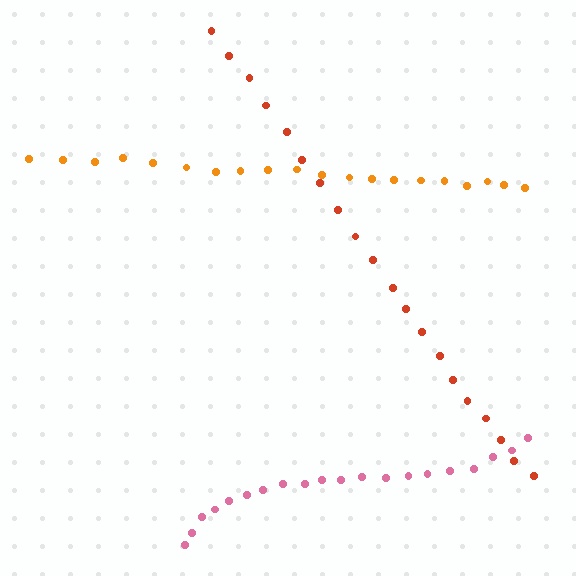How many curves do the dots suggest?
There are 3 distinct paths.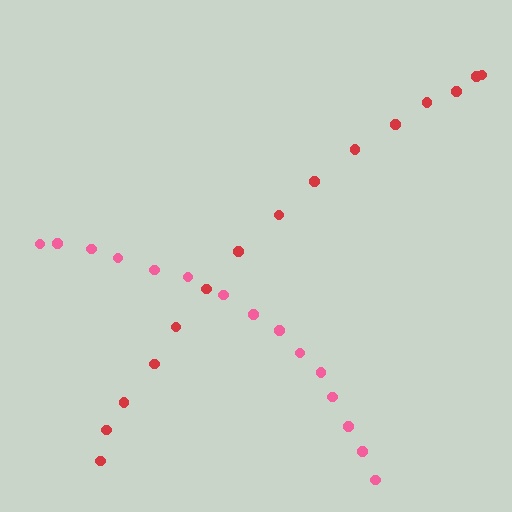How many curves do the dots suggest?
There are 2 distinct paths.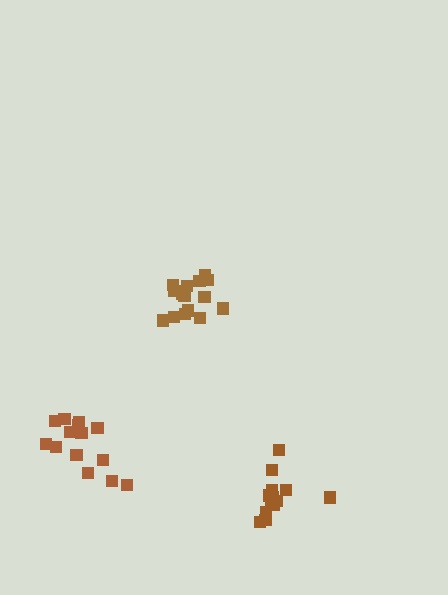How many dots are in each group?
Group 1: 16 dots, Group 2: 14 dots, Group 3: 14 dots (44 total).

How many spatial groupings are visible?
There are 3 spatial groupings.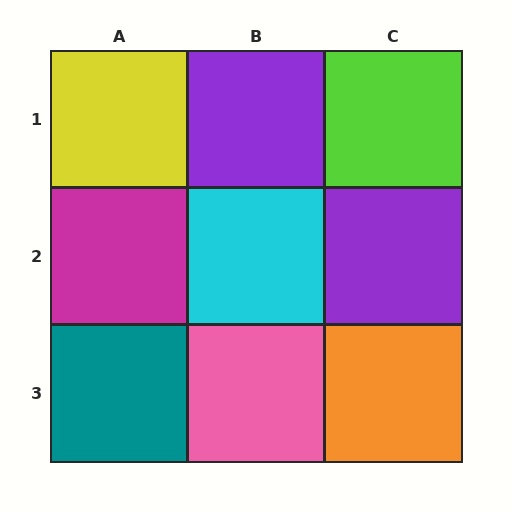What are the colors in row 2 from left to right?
Magenta, cyan, purple.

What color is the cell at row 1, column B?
Purple.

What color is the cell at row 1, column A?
Yellow.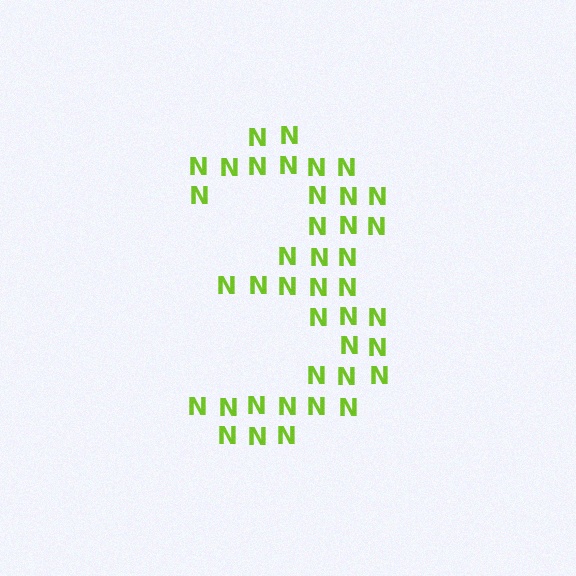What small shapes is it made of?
It is made of small letter N's.